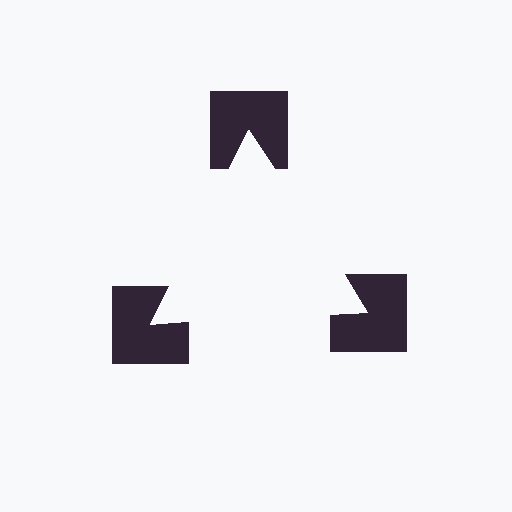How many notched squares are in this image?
There are 3 — one at each vertex of the illusory triangle.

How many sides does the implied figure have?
3 sides.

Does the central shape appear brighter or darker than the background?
It typically appears slightly brighter than the background, even though no actual brightness change is drawn.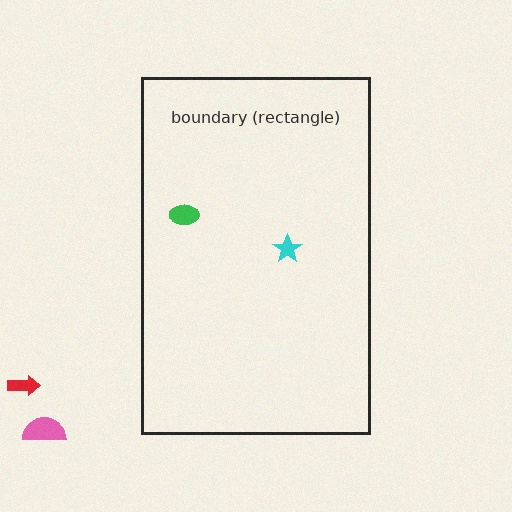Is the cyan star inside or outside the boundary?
Inside.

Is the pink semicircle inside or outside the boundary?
Outside.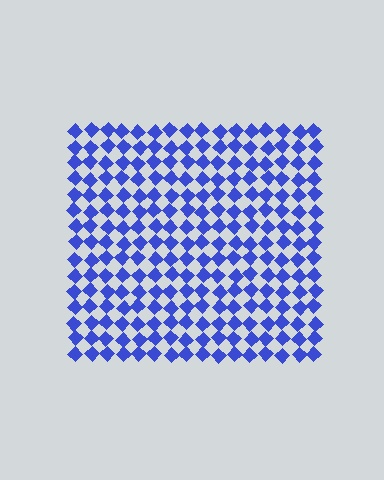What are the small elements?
The small elements are diamonds.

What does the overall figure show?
The overall figure shows a square.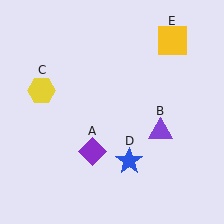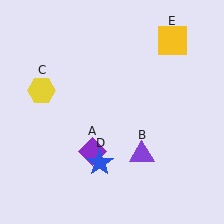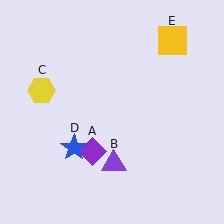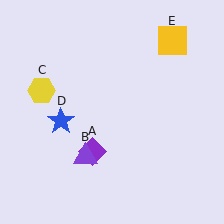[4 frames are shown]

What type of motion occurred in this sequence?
The purple triangle (object B), blue star (object D) rotated clockwise around the center of the scene.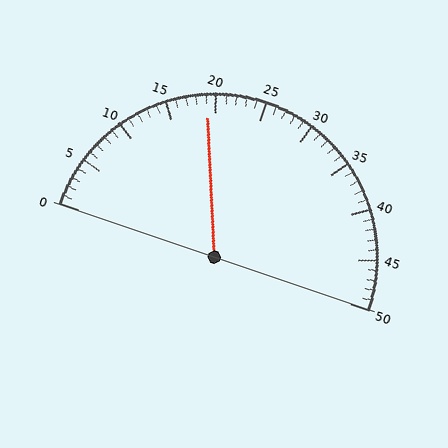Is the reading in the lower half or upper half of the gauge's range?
The reading is in the lower half of the range (0 to 50).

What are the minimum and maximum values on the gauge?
The gauge ranges from 0 to 50.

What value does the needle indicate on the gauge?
The needle indicates approximately 19.